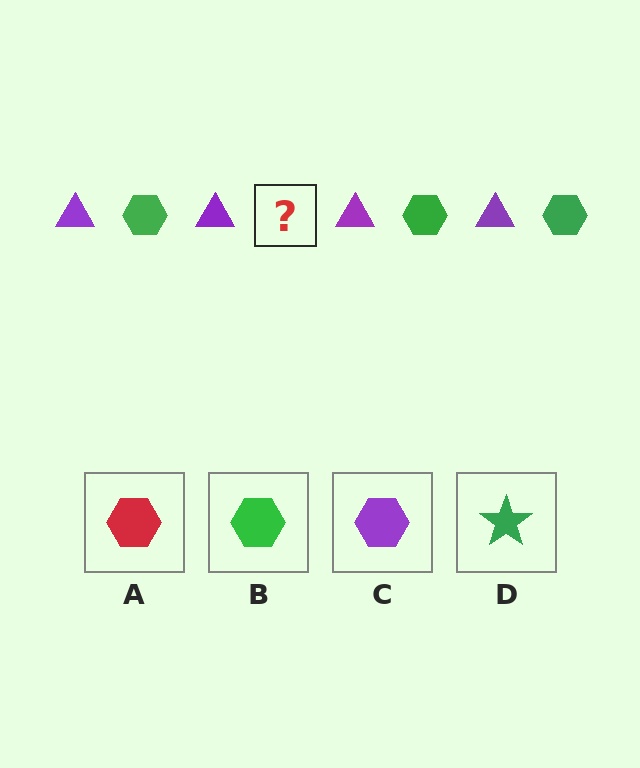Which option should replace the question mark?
Option B.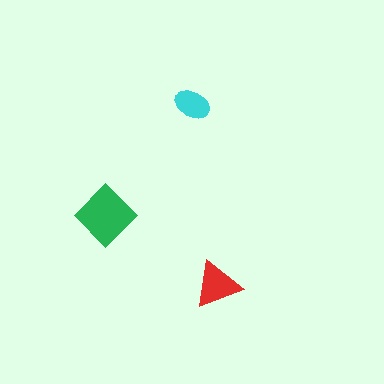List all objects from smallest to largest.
The cyan ellipse, the red triangle, the green diamond.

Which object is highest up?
The cyan ellipse is topmost.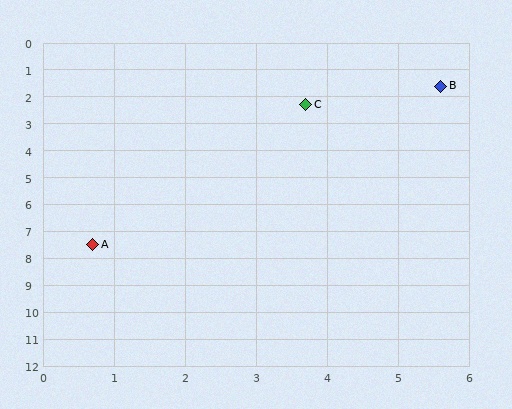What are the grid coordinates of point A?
Point A is at approximately (0.7, 7.5).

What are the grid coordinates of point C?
Point C is at approximately (3.7, 2.3).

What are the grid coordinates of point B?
Point B is at approximately (5.6, 1.6).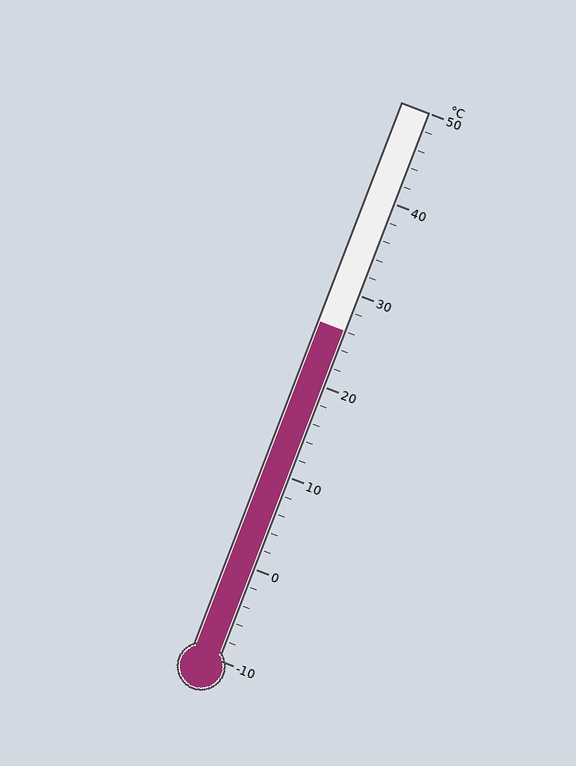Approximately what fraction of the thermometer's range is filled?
The thermometer is filled to approximately 60% of its range.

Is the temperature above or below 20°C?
The temperature is above 20°C.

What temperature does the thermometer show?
The thermometer shows approximately 26°C.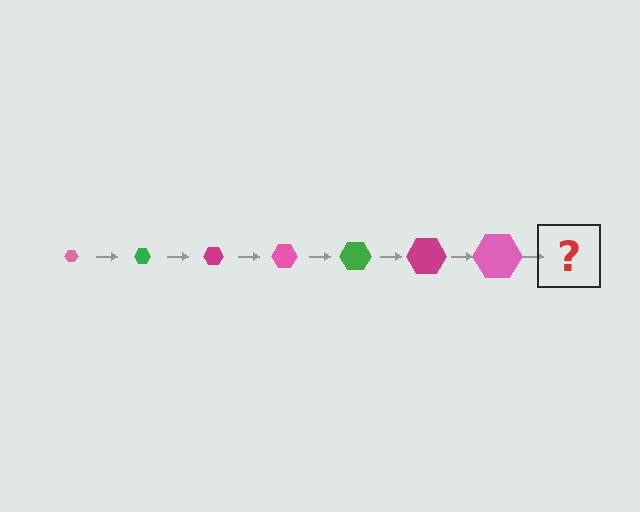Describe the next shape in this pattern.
It should be a green hexagon, larger than the previous one.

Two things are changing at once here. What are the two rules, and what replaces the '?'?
The two rules are that the hexagon grows larger each step and the color cycles through pink, green, and magenta. The '?' should be a green hexagon, larger than the previous one.